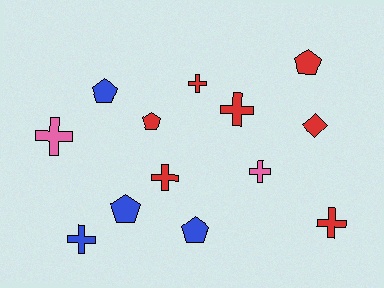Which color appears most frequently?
Red, with 7 objects.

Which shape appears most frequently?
Cross, with 7 objects.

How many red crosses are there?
There are 4 red crosses.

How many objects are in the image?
There are 13 objects.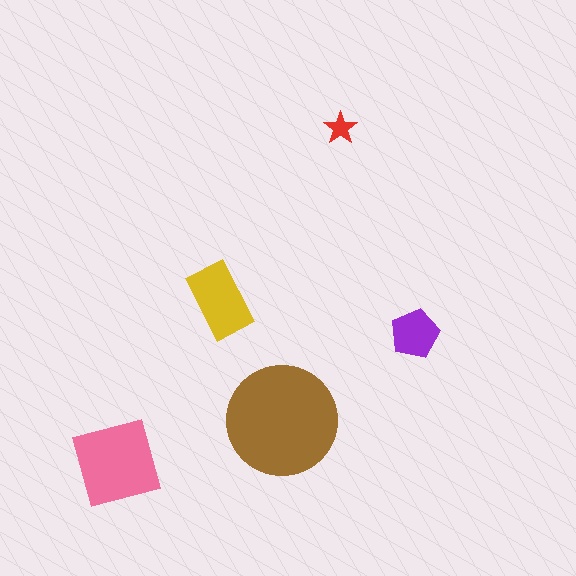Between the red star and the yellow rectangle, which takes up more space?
The yellow rectangle.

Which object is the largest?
The brown circle.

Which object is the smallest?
The red star.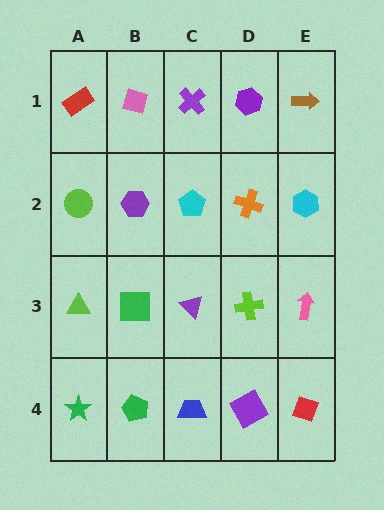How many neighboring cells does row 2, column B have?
4.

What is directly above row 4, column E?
A pink arrow.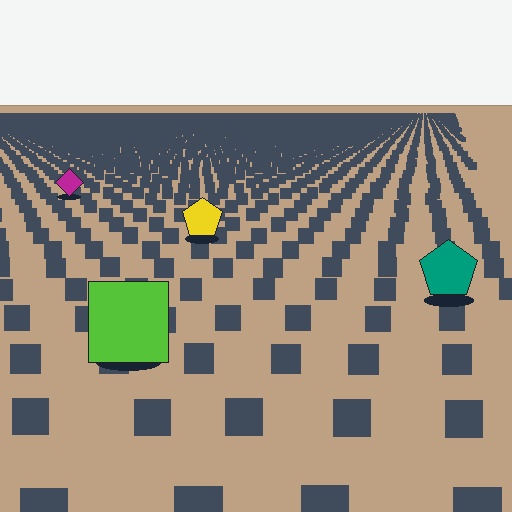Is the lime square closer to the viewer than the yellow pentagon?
Yes. The lime square is closer — you can tell from the texture gradient: the ground texture is coarser near it.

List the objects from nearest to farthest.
From nearest to farthest: the lime square, the teal pentagon, the yellow pentagon, the magenta diamond.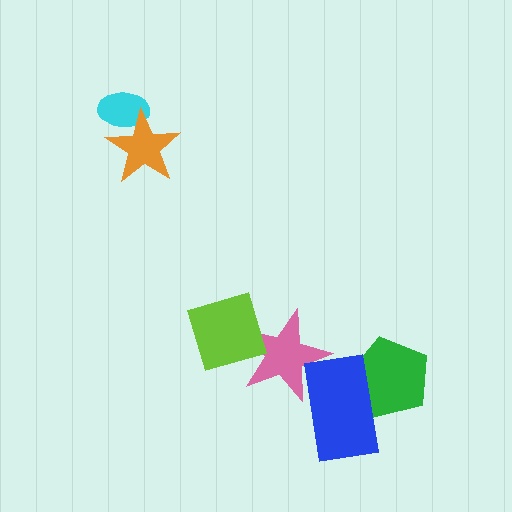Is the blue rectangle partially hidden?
No, no other shape covers it.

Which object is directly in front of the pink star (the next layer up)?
The blue rectangle is directly in front of the pink star.